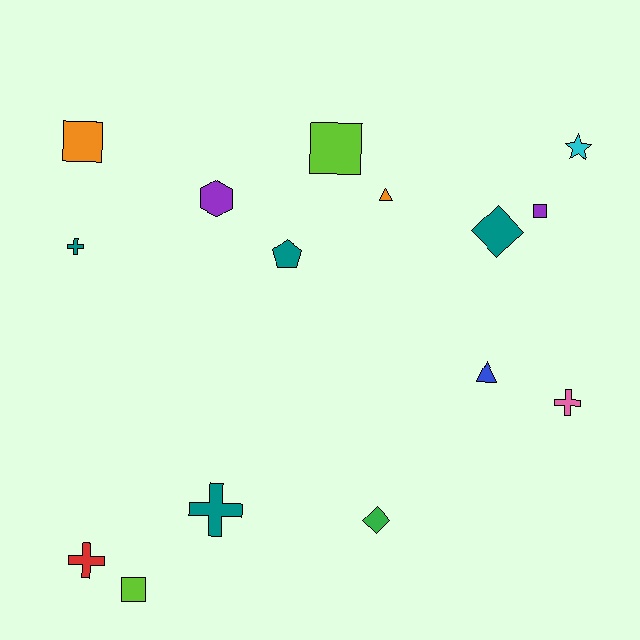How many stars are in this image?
There is 1 star.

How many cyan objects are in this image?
There is 1 cyan object.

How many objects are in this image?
There are 15 objects.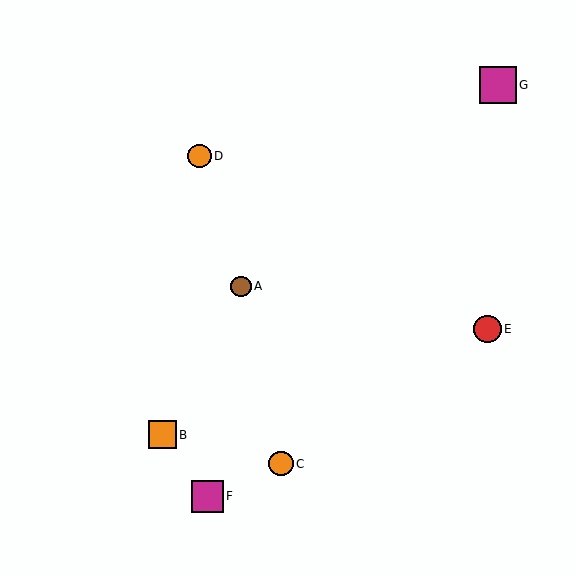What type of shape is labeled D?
Shape D is an orange circle.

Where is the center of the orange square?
The center of the orange square is at (162, 435).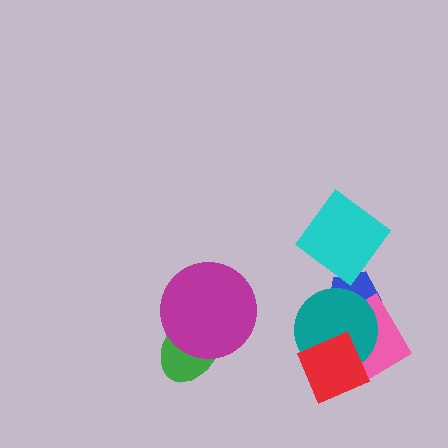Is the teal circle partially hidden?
Yes, it is partially covered by another shape.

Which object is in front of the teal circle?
The red diamond is in front of the teal circle.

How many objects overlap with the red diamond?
2 objects overlap with the red diamond.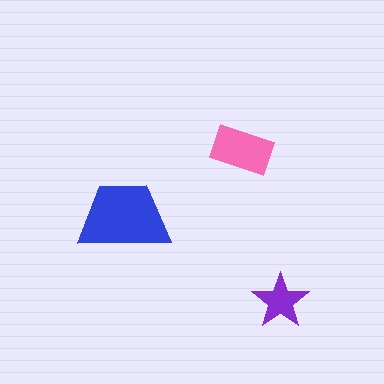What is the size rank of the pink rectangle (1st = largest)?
2nd.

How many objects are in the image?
There are 3 objects in the image.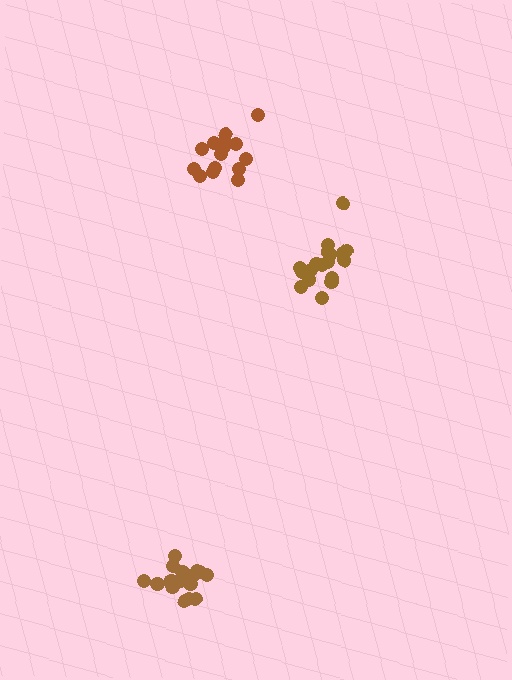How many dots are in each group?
Group 1: 15 dots, Group 2: 18 dots, Group 3: 19 dots (52 total).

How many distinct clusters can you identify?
There are 3 distinct clusters.